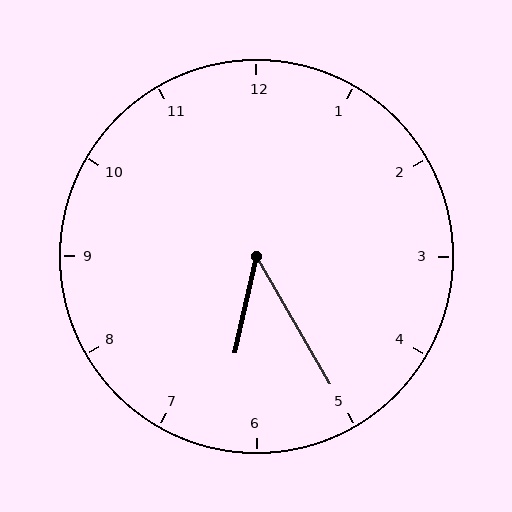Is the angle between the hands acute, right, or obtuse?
It is acute.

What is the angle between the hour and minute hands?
Approximately 42 degrees.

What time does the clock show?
6:25.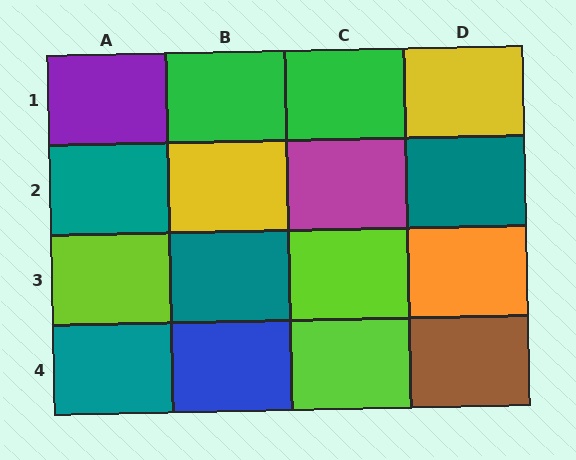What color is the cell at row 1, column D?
Yellow.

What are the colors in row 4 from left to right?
Teal, blue, lime, brown.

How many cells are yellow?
2 cells are yellow.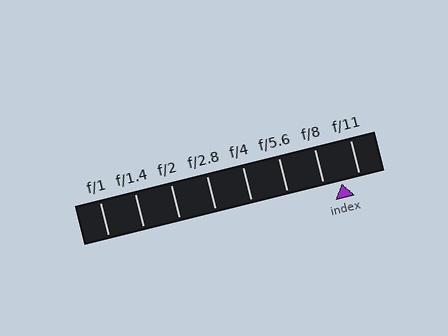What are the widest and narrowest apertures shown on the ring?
The widest aperture shown is f/1 and the narrowest is f/11.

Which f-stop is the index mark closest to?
The index mark is closest to f/11.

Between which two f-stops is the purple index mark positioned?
The index mark is between f/8 and f/11.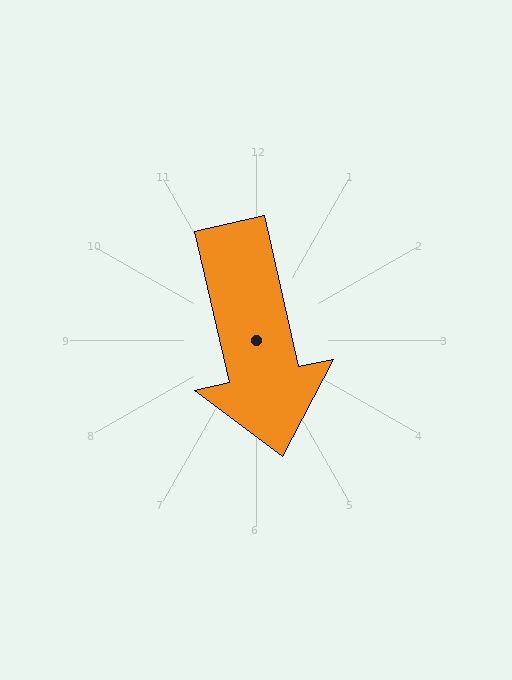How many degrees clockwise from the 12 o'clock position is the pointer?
Approximately 167 degrees.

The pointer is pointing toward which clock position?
Roughly 6 o'clock.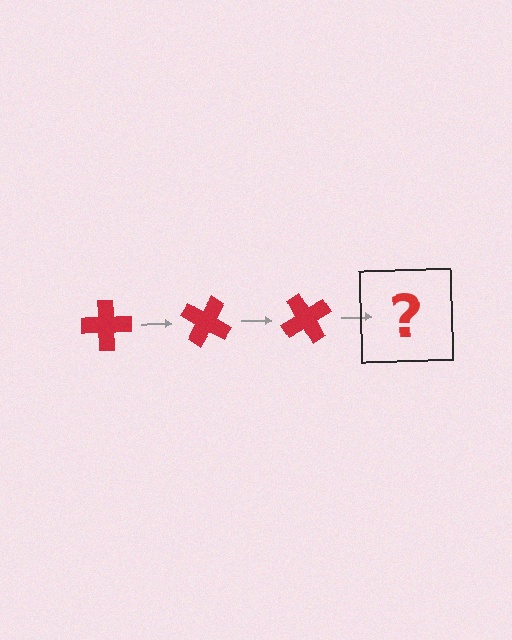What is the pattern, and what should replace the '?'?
The pattern is that the cross rotates 30 degrees each step. The '?' should be a red cross rotated 90 degrees.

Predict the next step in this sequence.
The next step is a red cross rotated 90 degrees.